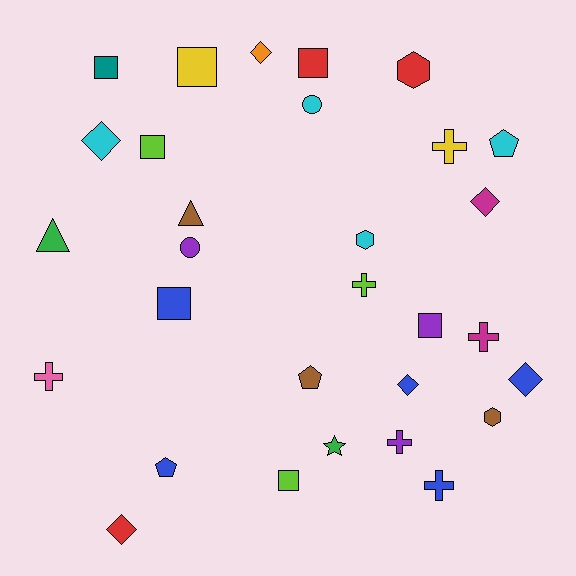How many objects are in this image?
There are 30 objects.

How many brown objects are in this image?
There are 3 brown objects.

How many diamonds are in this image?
There are 6 diamonds.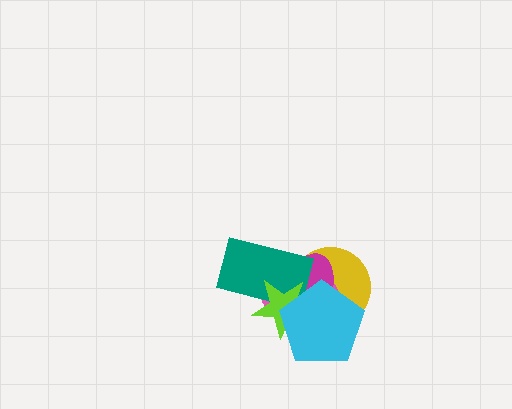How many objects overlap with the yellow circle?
5 objects overlap with the yellow circle.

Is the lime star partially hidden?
Yes, it is partially covered by another shape.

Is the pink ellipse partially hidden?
Yes, it is partially covered by another shape.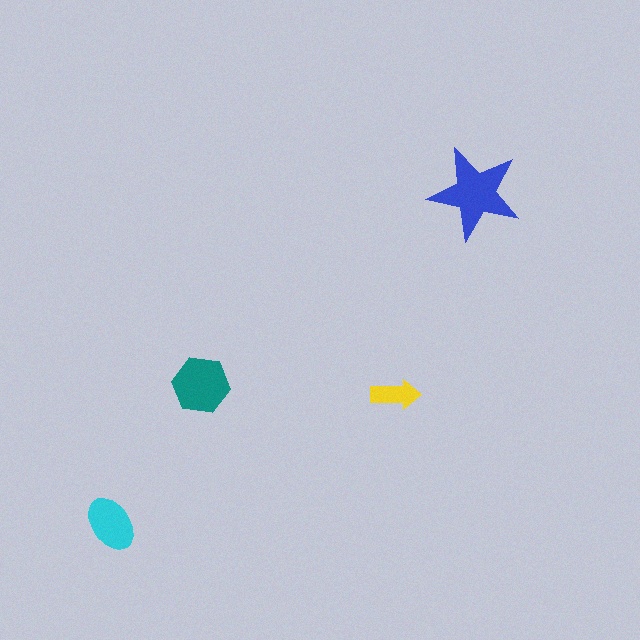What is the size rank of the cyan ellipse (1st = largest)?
3rd.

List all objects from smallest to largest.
The yellow arrow, the cyan ellipse, the teal hexagon, the blue star.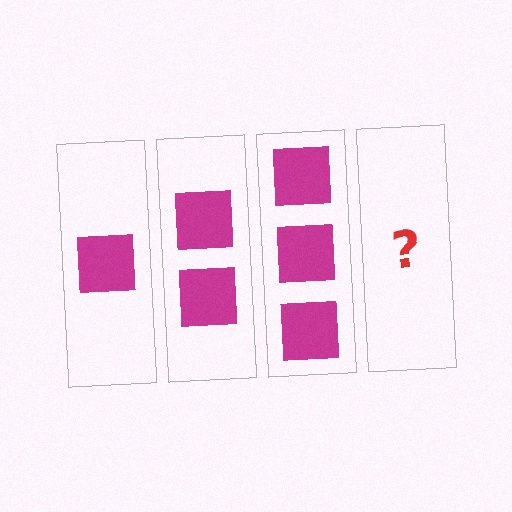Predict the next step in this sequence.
The next step is 4 squares.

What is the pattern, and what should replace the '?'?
The pattern is that each step adds one more square. The '?' should be 4 squares.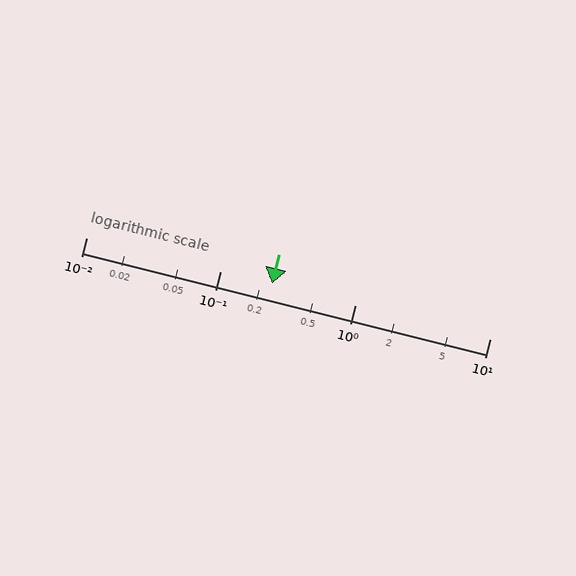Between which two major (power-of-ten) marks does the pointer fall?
The pointer is between 0.1 and 1.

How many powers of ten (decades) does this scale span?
The scale spans 3 decades, from 0.01 to 10.